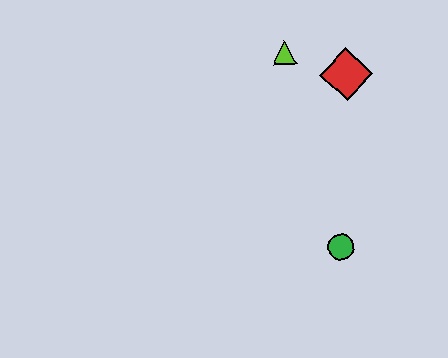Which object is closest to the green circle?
The red diamond is closest to the green circle.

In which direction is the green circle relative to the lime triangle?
The green circle is below the lime triangle.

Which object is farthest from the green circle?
The lime triangle is farthest from the green circle.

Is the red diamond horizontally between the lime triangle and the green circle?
No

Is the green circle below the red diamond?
Yes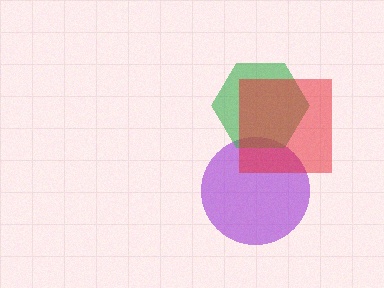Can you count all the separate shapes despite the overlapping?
Yes, there are 3 separate shapes.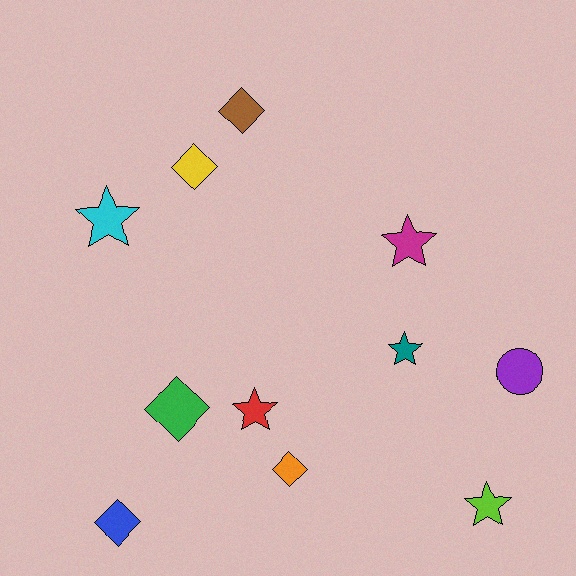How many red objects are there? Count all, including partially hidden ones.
There is 1 red object.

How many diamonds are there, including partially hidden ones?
There are 5 diamonds.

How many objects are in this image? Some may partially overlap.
There are 11 objects.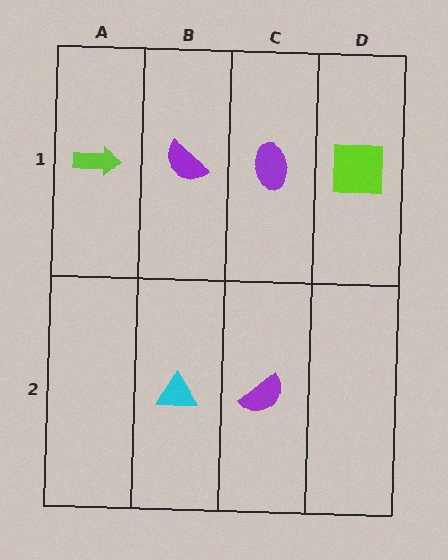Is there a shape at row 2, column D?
No, that cell is empty.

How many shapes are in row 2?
2 shapes.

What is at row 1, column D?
A lime square.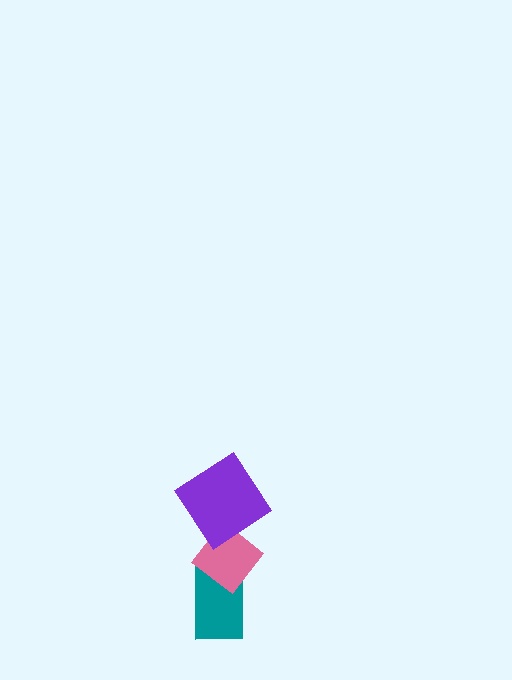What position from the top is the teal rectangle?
The teal rectangle is 3rd from the top.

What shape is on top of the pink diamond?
The purple diamond is on top of the pink diamond.